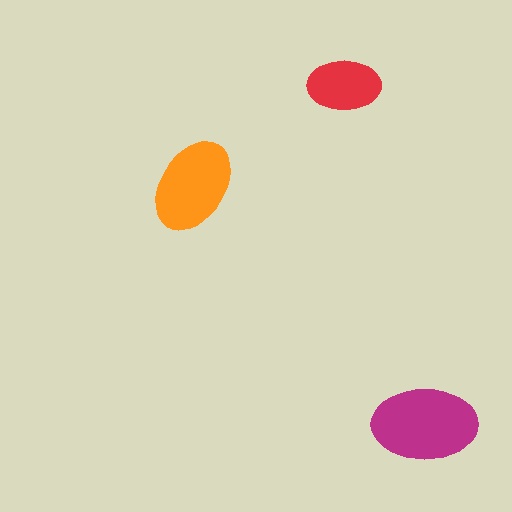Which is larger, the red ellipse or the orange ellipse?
The orange one.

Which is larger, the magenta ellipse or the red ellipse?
The magenta one.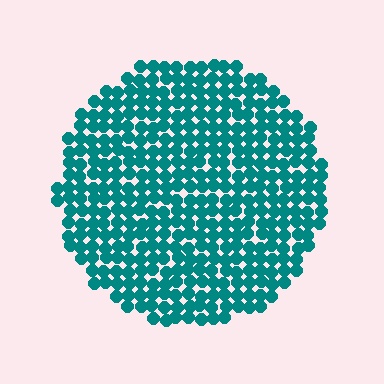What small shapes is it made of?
It is made of small circles.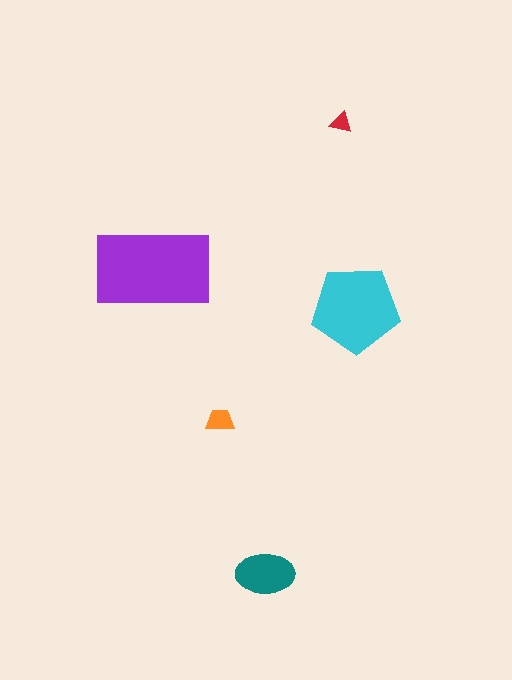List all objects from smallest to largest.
The red triangle, the orange trapezoid, the teal ellipse, the cyan pentagon, the purple rectangle.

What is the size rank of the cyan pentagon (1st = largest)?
2nd.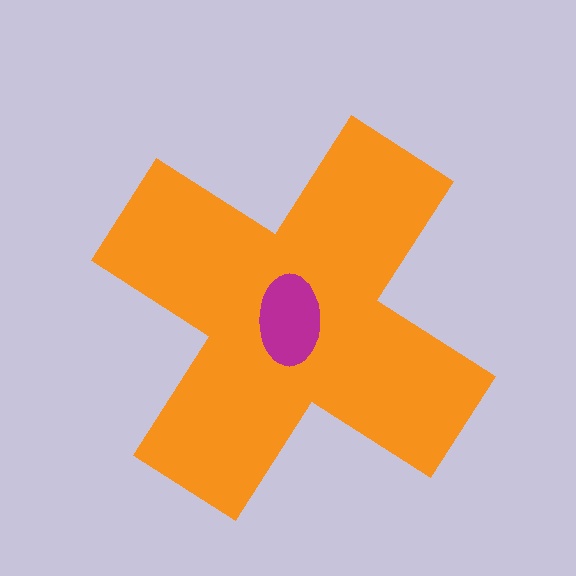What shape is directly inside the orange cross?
The magenta ellipse.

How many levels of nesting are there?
2.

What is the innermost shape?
The magenta ellipse.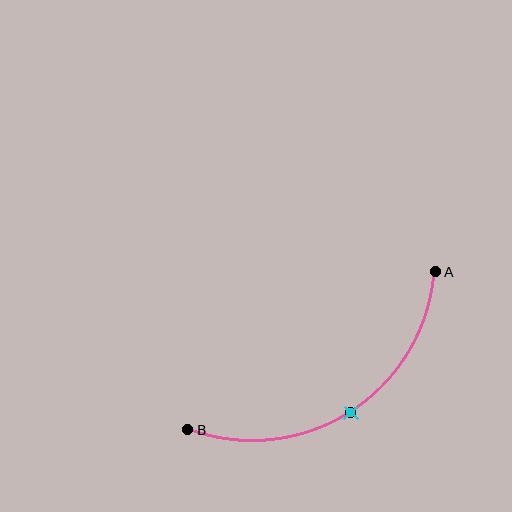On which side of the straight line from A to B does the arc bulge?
The arc bulges below the straight line connecting A and B.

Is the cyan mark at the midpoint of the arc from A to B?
Yes. The cyan mark lies on the arc at equal arc-length from both A and B — it is the arc midpoint.